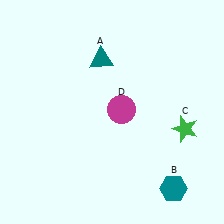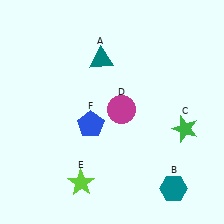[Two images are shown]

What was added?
A lime star (E), a blue pentagon (F) were added in Image 2.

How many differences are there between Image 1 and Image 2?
There are 2 differences between the two images.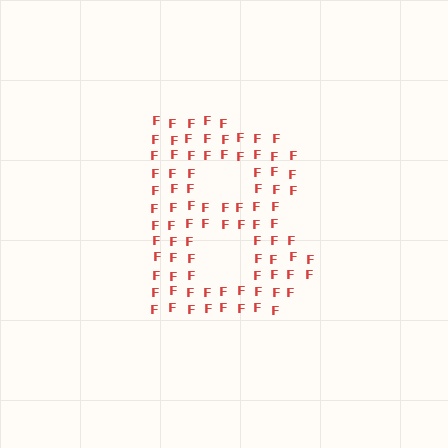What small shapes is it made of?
It is made of small letter F's.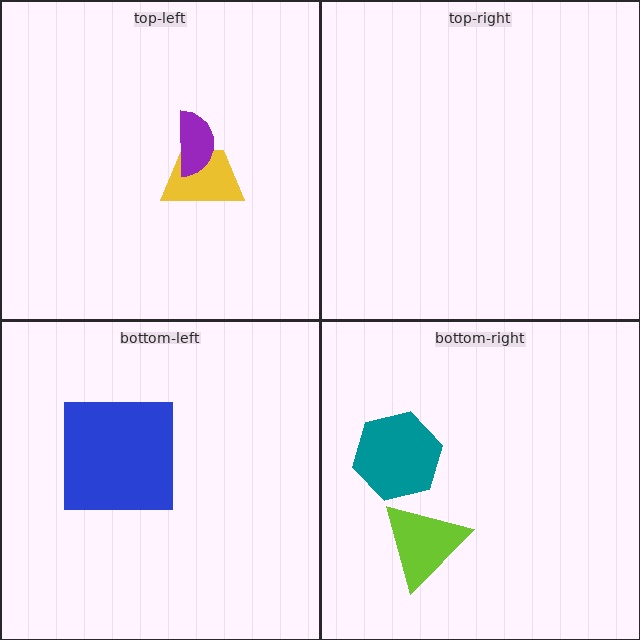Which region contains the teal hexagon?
The bottom-right region.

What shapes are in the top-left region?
The yellow trapezoid, the purple semicircle.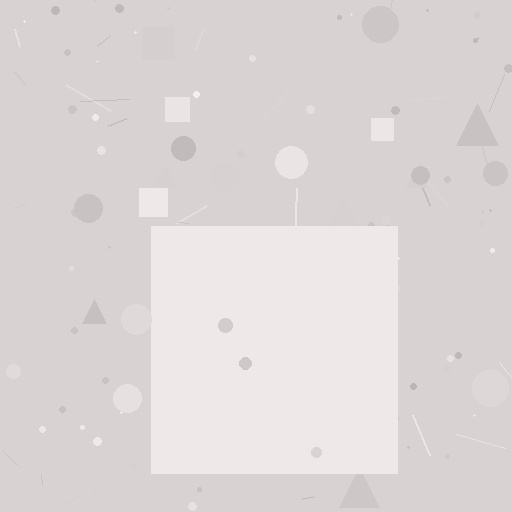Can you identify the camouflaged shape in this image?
The camouflaged shape is a square.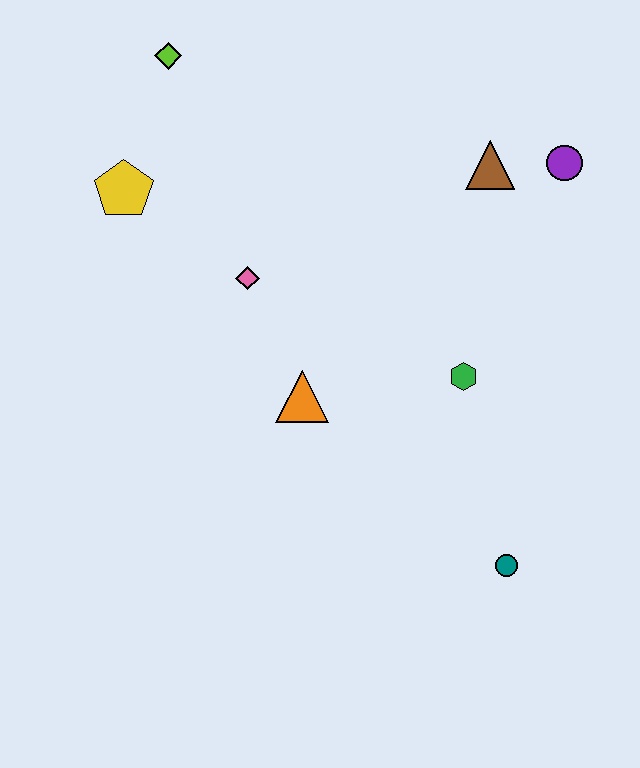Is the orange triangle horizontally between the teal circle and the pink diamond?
Yes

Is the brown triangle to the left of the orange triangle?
No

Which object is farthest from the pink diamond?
The teal circle is farthest from the pink diamond.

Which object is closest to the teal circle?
The green hexagon is closest to the teal circle.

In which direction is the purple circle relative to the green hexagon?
The purple circle is above the green hexagon.